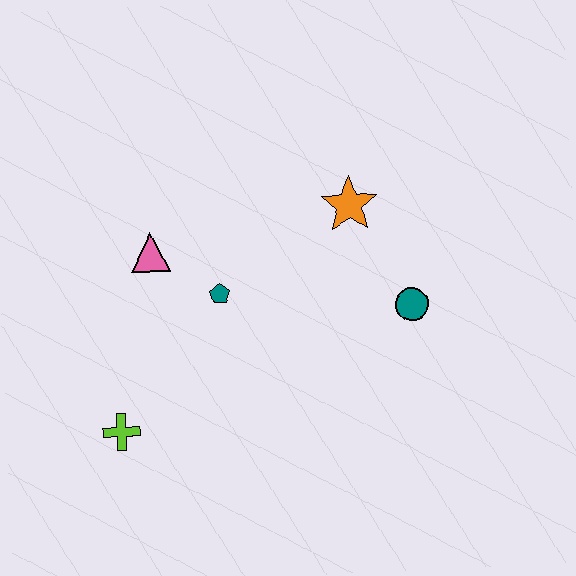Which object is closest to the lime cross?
The teal pentagon is closest to the lime cross.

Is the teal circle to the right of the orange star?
Yes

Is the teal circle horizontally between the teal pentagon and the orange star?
No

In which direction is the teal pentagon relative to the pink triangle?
The teal pentagon is to the right of the pink triangle.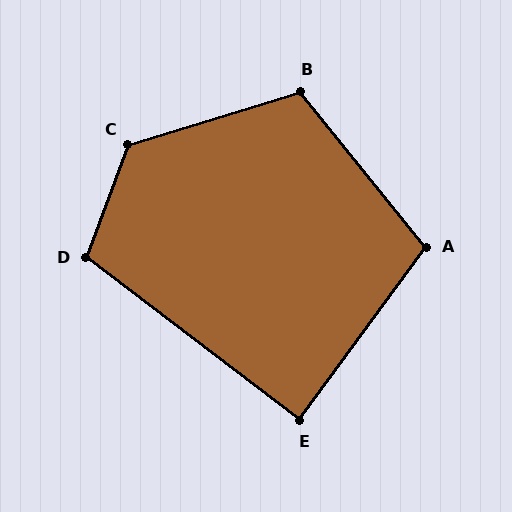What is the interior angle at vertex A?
Approximately 105 degrees (obtuse).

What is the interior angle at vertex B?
Approximately 112 degrees (obtuse).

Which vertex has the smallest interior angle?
E, at approximately 89 degrees.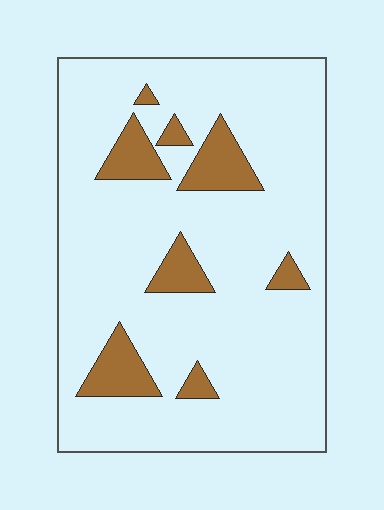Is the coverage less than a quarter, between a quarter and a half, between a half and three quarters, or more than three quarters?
Less than a quarter.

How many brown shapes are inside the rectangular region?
8.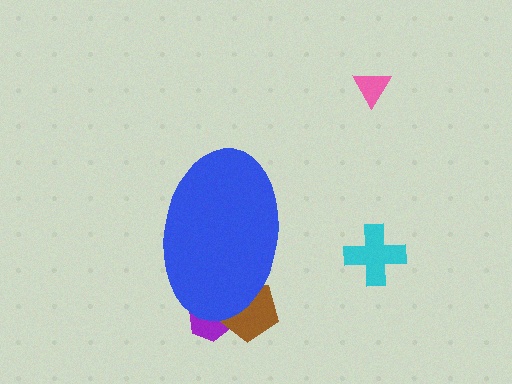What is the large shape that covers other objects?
A blue ellipse.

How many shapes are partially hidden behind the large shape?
2 shapes are partially hidden.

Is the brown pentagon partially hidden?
Yes, the brown pentagon is partially hidden behind the blue ellipse.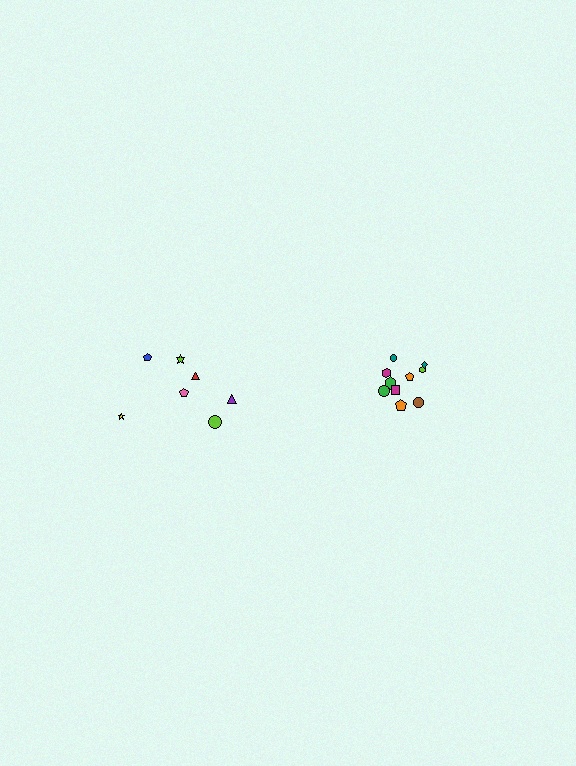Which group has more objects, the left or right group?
The right group.